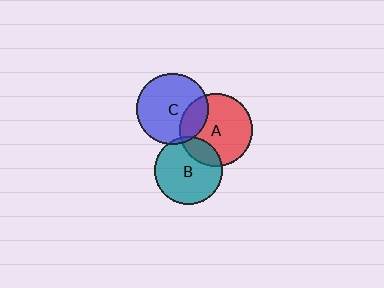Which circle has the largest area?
Circle A (red).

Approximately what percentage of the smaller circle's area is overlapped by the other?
Approximately 20%.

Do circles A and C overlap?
Yes.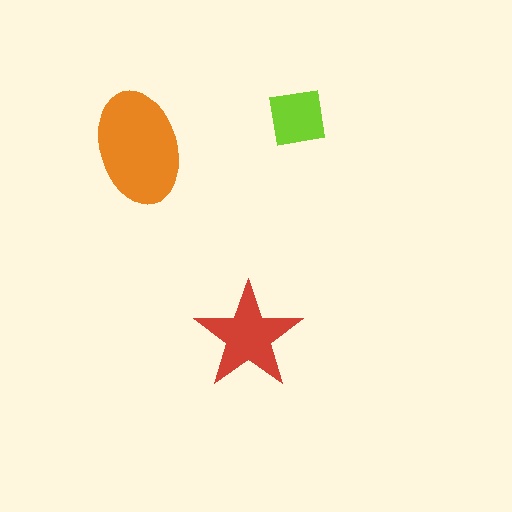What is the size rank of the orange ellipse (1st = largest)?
1st.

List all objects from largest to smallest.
The orange ellipse, the red star, the lime square.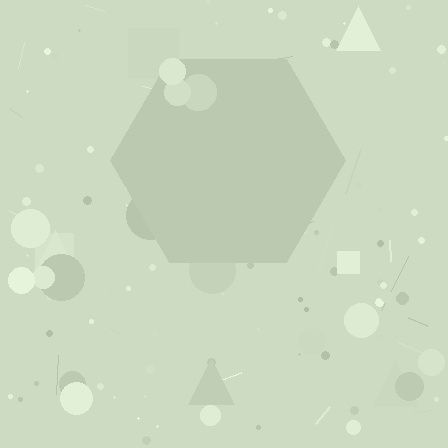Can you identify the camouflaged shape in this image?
The camouflaged shape is a hexagon.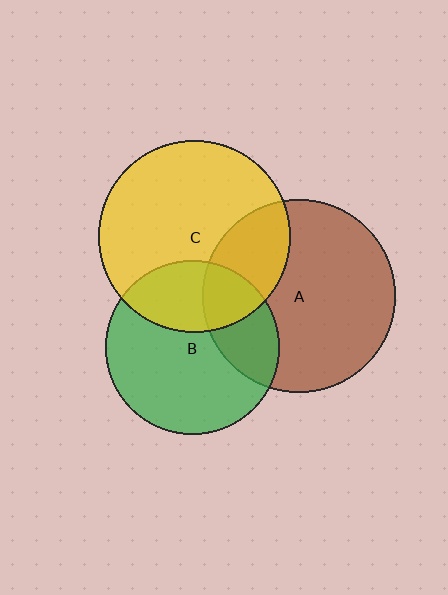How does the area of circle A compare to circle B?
Approximately 1.2 times.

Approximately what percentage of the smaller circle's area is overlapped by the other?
Approximately 25%.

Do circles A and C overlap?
Yes.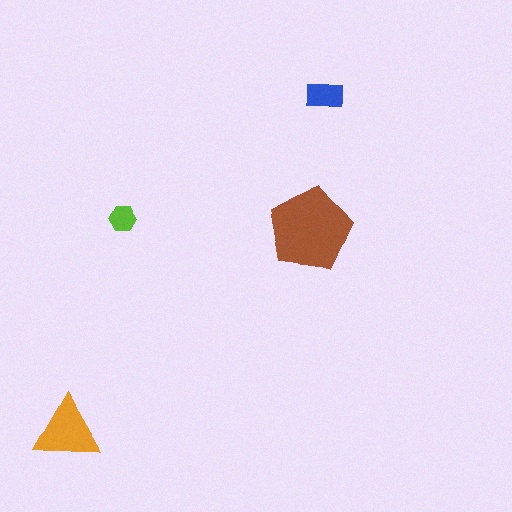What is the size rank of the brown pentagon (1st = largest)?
1st.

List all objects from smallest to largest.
The lime hexagon, the blue rectangle, the orange triangle, the brown pentagon.